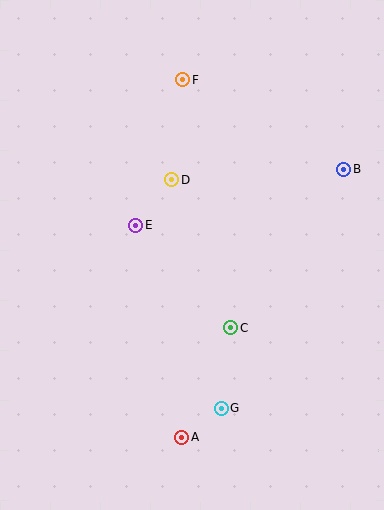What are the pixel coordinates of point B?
Point B is at (344, 169).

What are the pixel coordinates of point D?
Point D is at (172, 180).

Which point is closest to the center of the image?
Point E at (136, 225) is closest to the center.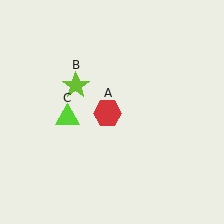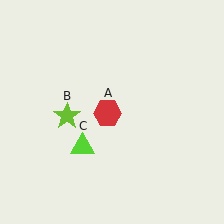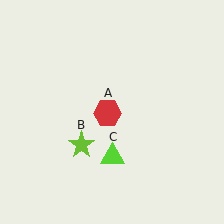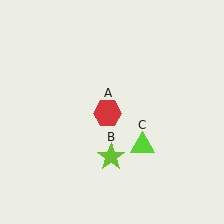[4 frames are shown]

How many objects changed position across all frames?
2 objects changed position: lime star (object B), lime triangle (object C).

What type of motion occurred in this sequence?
The lime star (object B), lime triangle (object C) rotated counterclockwise around the center of the scene.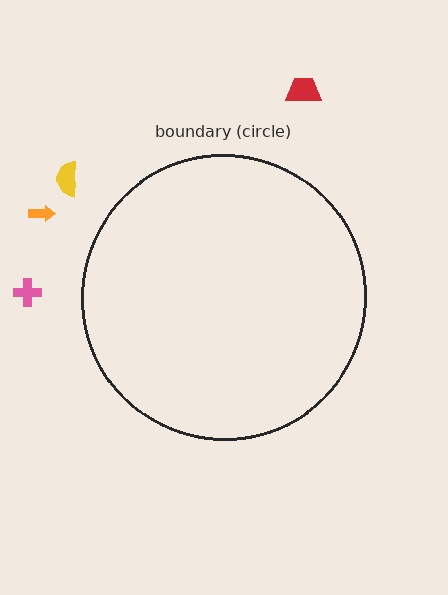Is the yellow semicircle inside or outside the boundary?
Outside.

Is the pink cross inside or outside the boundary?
Outside.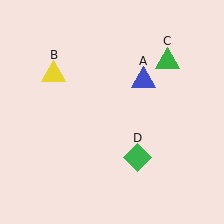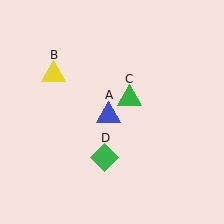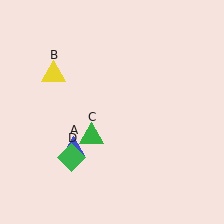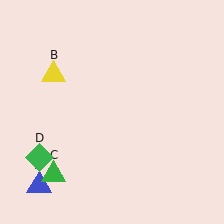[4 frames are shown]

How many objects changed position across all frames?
3 objects changed position: blue triangle (object A), green triangle (object C), green diamond (object D).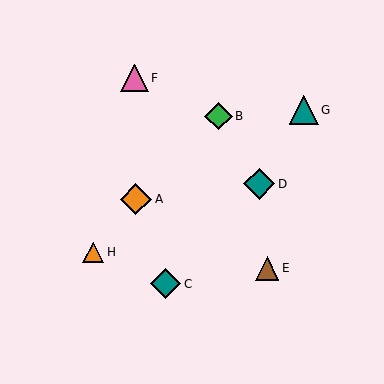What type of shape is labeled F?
Shape F is a pink triangle.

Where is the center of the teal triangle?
The center of the teal triangle is at (304, 110).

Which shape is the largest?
The orange diamond (labeled A) is the largest.